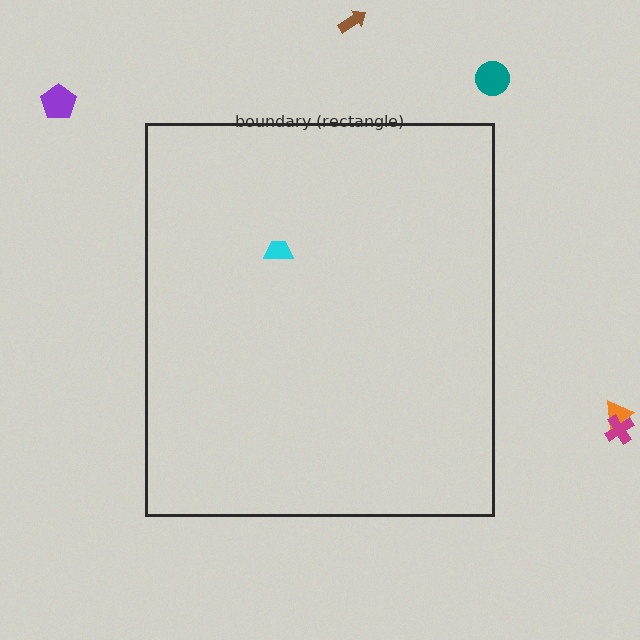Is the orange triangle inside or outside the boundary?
Outside.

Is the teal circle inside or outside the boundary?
Outside.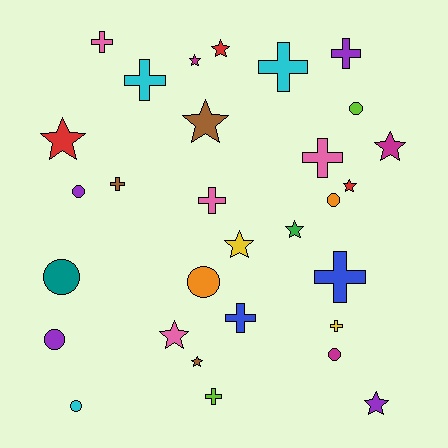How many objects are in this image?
There are 30 objects.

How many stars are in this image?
There are 11 stars.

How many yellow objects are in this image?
There are 2 yellow objects.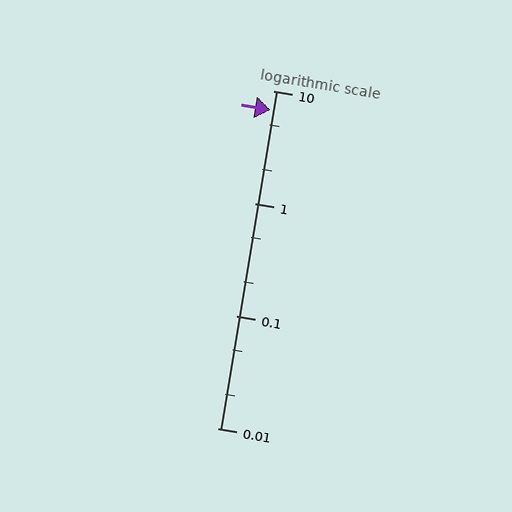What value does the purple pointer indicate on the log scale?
The pointer indicates approximately 6.7.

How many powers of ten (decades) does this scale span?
The scale spans 3 decades, from 0.01 to 10.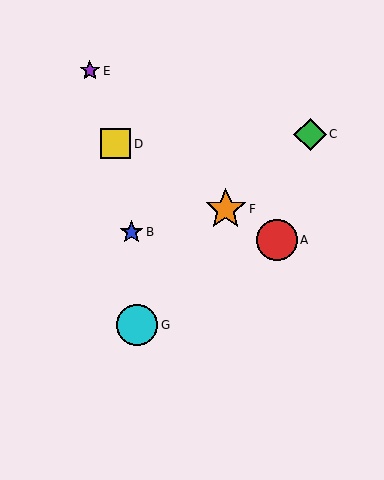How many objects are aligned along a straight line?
3 objects (A, D, F) are aligned along a straight line.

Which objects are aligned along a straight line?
Objects A, D, F are aligned along a straight line.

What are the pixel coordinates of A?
Object A is at (277, 240).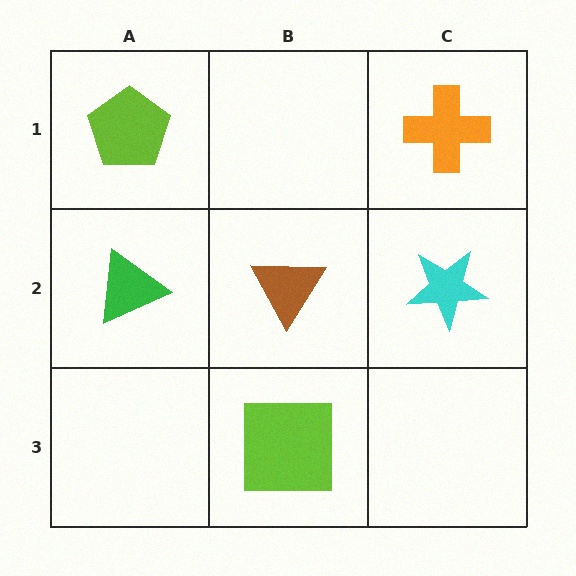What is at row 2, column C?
A cyan star.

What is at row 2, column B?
A brown triangle.